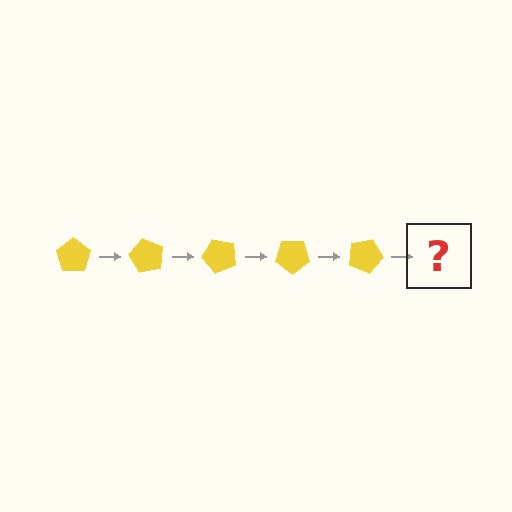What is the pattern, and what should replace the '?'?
The pattern is that the pentagon rotates 60 degrees each step. The '?' should be a yellow pentagon rotated 300 degrees.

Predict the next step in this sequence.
The next step is a yellow pentagon rotated 300 degrees.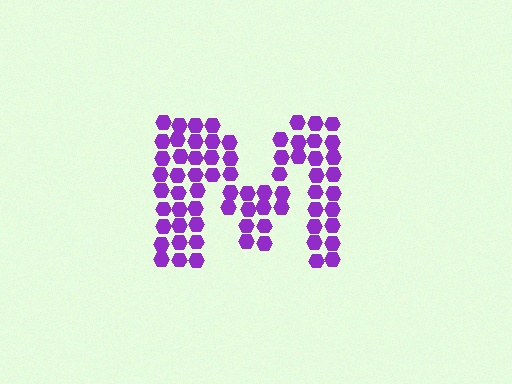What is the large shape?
The large shape is the letter M.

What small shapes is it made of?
It is made of small hexagons.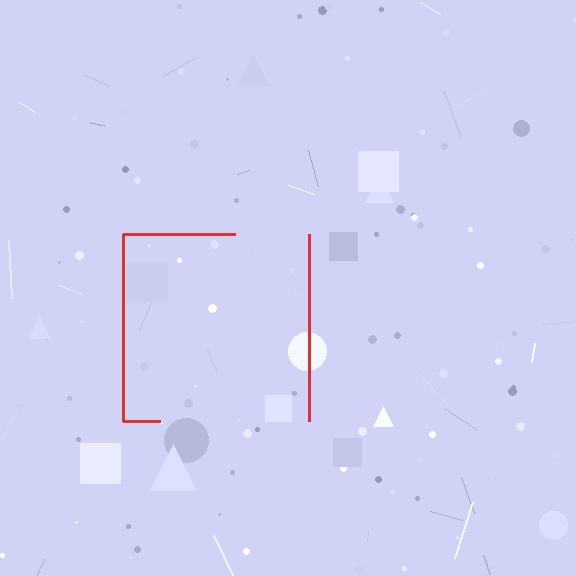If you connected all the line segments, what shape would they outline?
They would outline a square.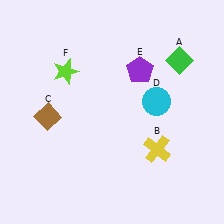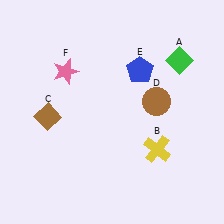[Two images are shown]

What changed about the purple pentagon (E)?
In Image 1, E is purple. In Image 2, it changed to blue.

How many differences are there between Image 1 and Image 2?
There are 3 differences between the two images.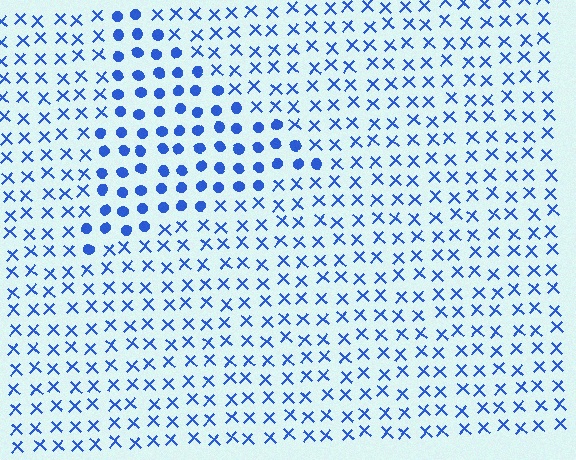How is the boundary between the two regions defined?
The boundary is defined by a change in element shape: circles inside vs. X marks outside. All elements share the same color and spacing.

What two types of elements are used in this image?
The image uses circles inside the triangle region and X marks outside it.